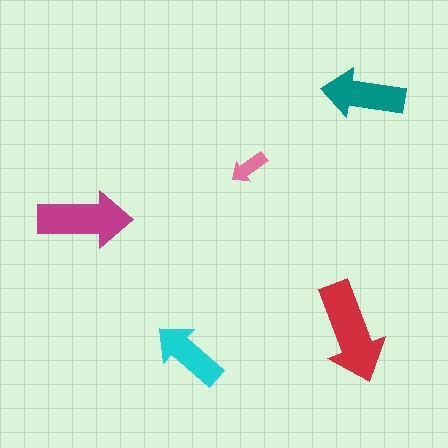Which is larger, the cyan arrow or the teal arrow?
The teal one.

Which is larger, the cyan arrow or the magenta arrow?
The magenta one.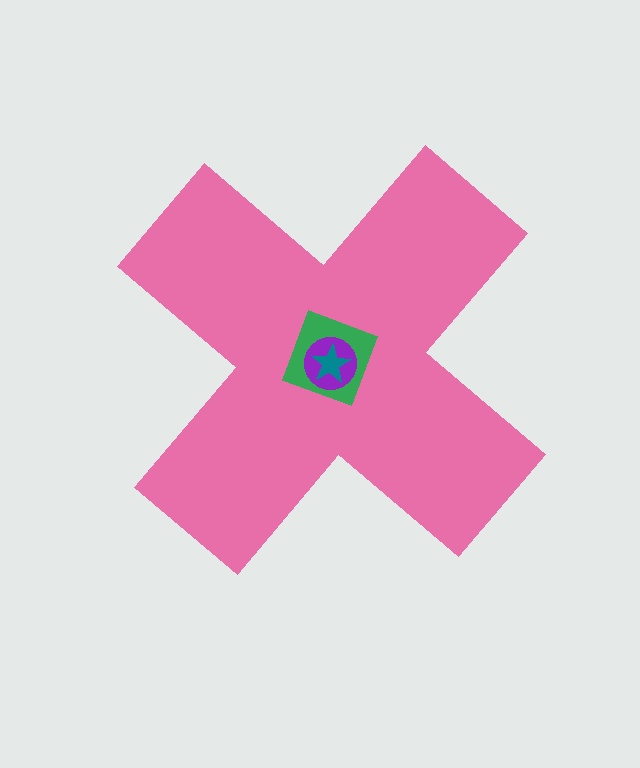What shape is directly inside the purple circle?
The teal star.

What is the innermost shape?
The teal star.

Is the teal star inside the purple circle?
Yes.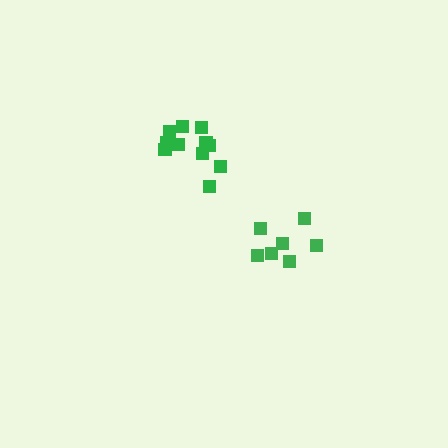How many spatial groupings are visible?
There are 2 spatial groupings.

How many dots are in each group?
Group 1: 7 dots, Group 2: 12 dots (19 total).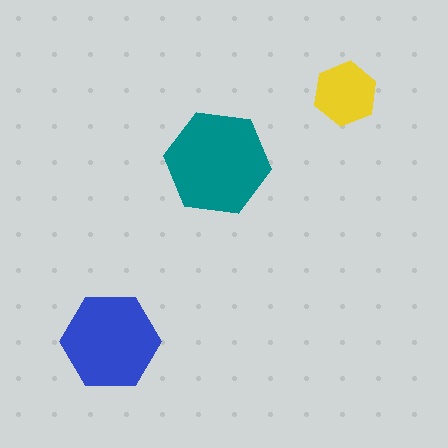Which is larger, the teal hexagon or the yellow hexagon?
The teal one.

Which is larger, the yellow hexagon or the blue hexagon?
The blue one.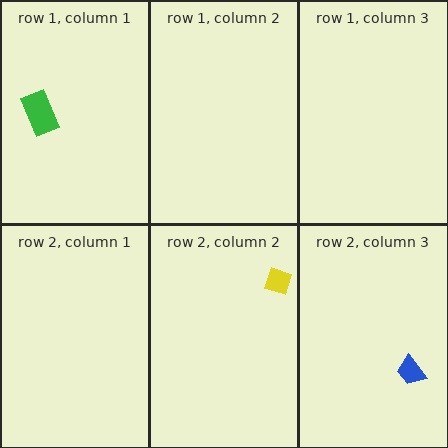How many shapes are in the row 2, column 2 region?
1.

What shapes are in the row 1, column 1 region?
The green rectangle.